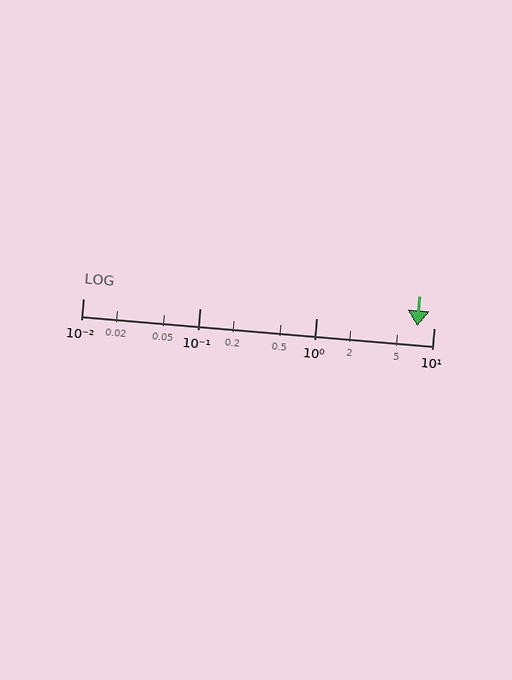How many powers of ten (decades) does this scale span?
The scale spans 3 decades, from 0.01 to 10.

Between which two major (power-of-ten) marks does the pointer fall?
The pointer is between 1 and 10.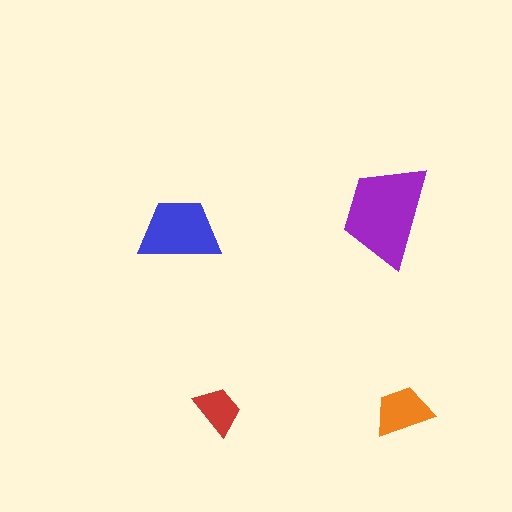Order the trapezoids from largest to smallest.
the purple one, the blue one, the orange one, the red one.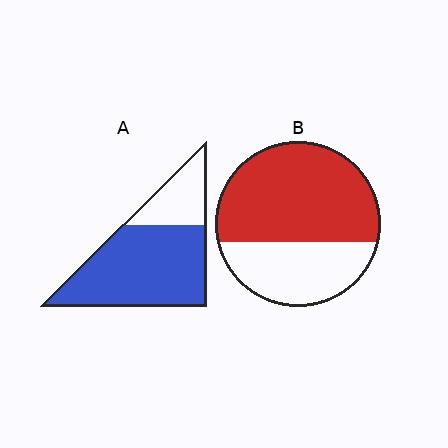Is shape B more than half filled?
Yes.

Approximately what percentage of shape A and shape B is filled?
A is approximately 75% and B is approximately 65%.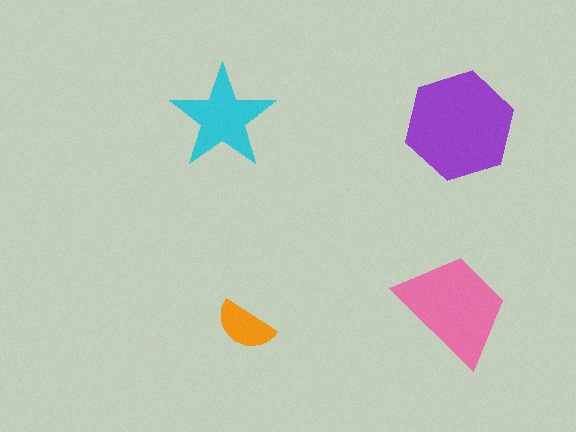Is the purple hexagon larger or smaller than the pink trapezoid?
Larger.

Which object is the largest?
The purple hexagon.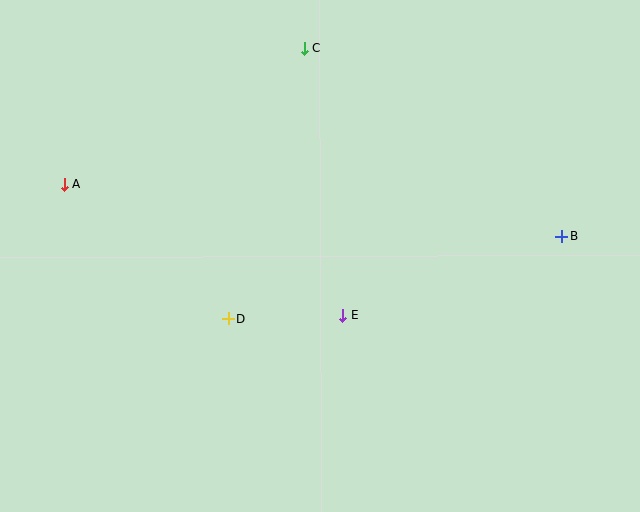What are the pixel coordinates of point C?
Point C is at (304, 48).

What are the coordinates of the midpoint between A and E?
The midpoint between A and E is at (204, 250).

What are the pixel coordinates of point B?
Point B is at (561, 236).